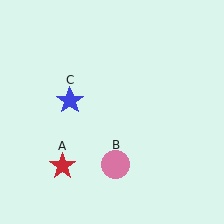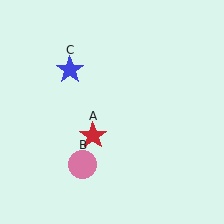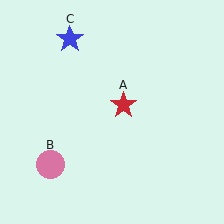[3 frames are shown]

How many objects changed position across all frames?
3 objects changed position: red star (object A), pink circle (object B), blue star (object C).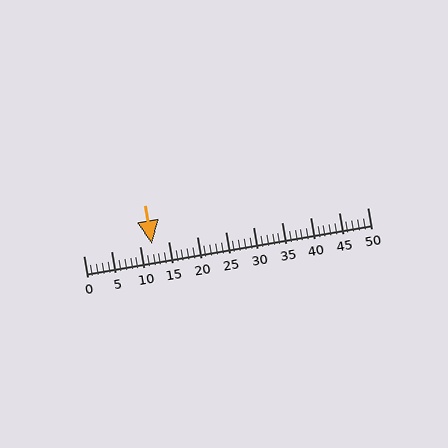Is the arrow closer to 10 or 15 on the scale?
The arrow is closer to 10.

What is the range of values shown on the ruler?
The ruler shows values from 0 to 50.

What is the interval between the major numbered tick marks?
The major tick marks are spaced 5 units apart.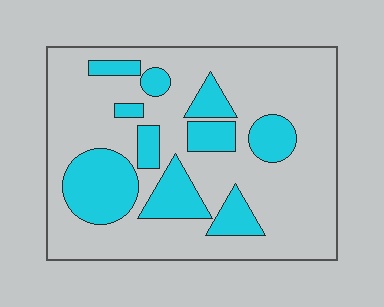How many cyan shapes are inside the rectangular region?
10.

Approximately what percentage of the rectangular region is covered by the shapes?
Approximately 25%.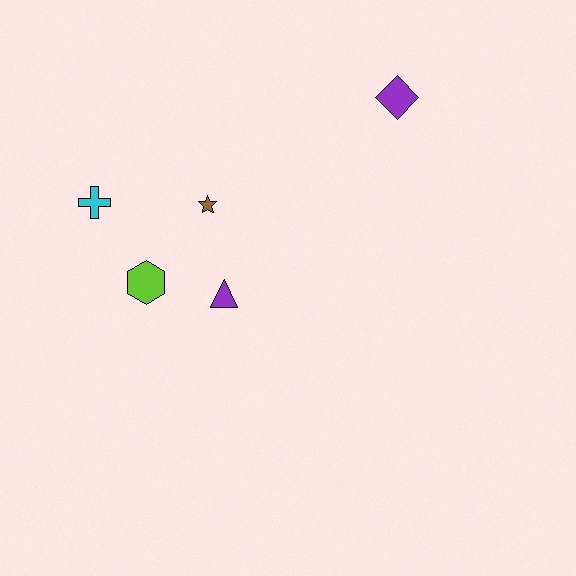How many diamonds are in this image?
There is 1 diamond.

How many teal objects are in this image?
There are no teal objects.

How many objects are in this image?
There are 5 objects.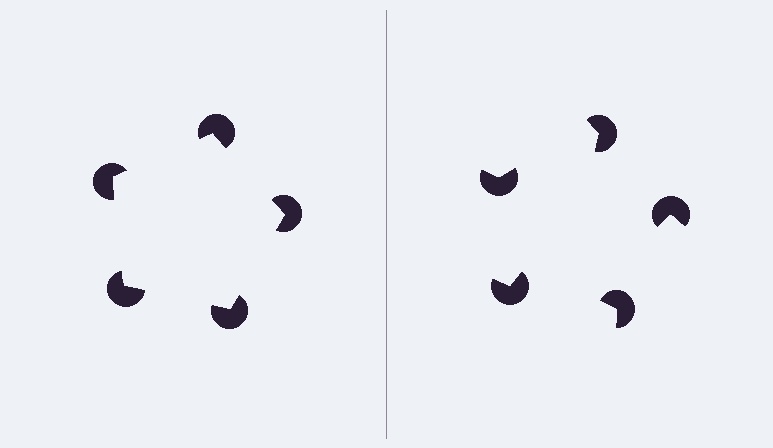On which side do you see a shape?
An illusory pentagon appears on the left side. On the right side the wedge cuts are rotated, so no coherent shape forms.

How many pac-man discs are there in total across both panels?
10 — 5 on each side.